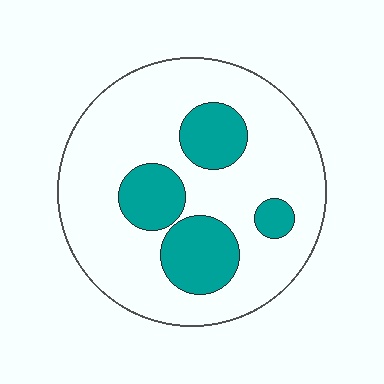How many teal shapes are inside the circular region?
4.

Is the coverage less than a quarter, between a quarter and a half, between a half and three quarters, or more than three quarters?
Less than a quarter.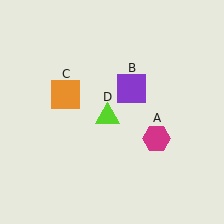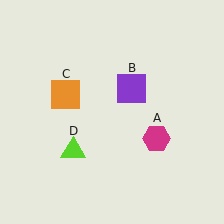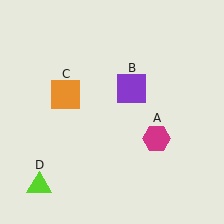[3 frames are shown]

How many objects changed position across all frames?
1 object changed position: lime triangle (object D).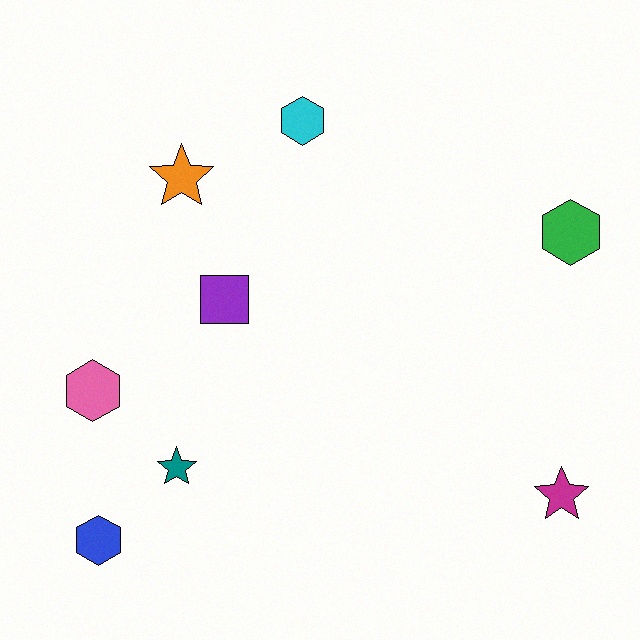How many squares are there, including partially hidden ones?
There is 1 square.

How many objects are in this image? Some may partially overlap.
There are 8 objects.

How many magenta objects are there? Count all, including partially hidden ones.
There is 1 magenta object.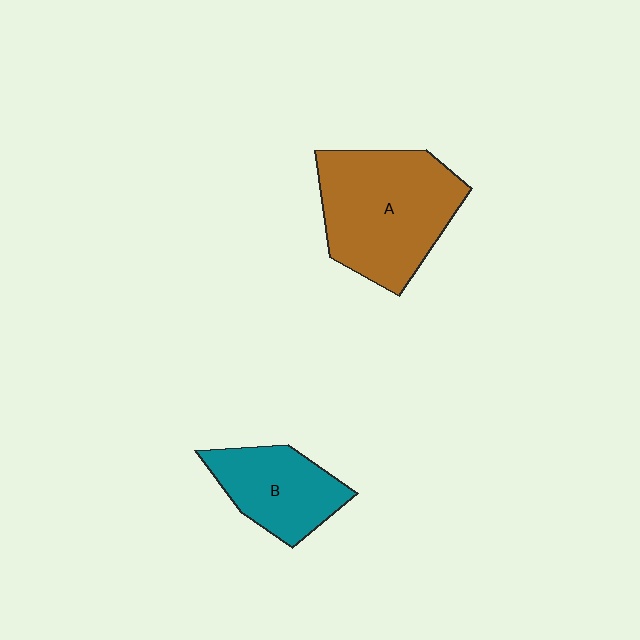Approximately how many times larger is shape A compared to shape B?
Approximately 1.7 times.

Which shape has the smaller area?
Shape B (teal).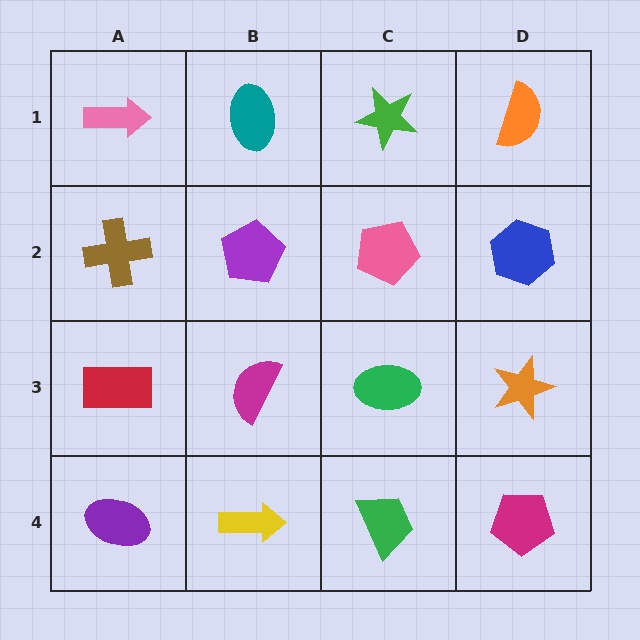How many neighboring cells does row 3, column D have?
3.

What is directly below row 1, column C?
A pink pentagon.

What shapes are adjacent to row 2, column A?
A pink arrow (row 1, column A), a red rectangle (row 3, column A), a purple pentagon (row 2, column B).